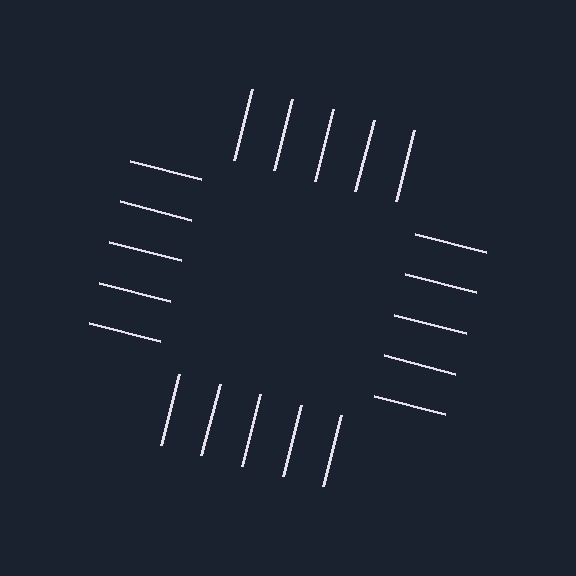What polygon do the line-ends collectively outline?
An illusory square — the line segments terminate on its edges but no continuous stroke is drawn.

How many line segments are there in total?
20 — 5 along each of the 4 edges.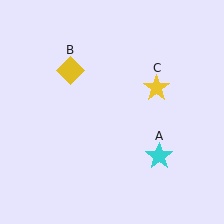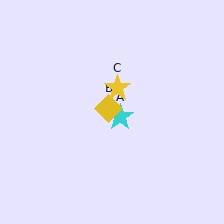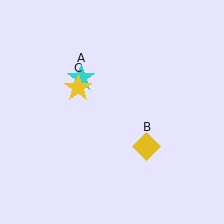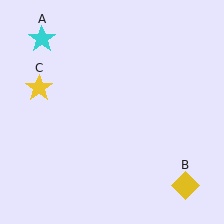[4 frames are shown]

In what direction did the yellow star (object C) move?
The yellow star (object C) moved left.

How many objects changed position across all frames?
3 objects changed position: cyan star (object A), yellow diamond (object B), yellow star (object C).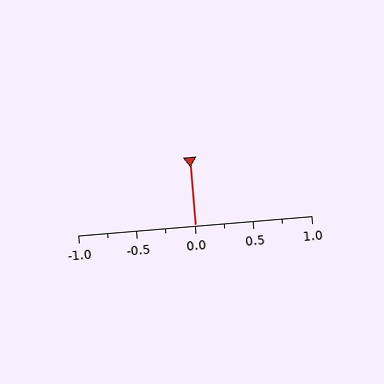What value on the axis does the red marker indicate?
The marker indicates approximately 0.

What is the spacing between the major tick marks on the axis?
The major ticks are spaced 0.5 apart.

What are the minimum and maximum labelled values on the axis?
The axis runs from -1.0 to 1.0.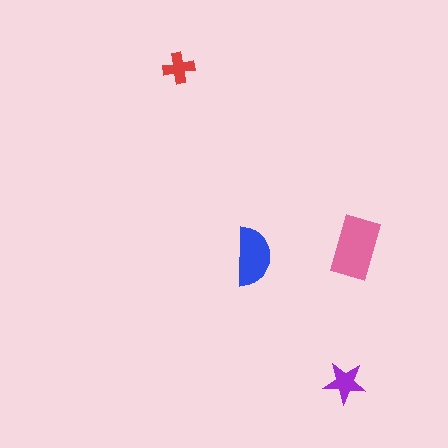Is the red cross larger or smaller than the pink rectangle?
Smaller.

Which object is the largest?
The pink rectangle.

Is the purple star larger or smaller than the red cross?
Larger.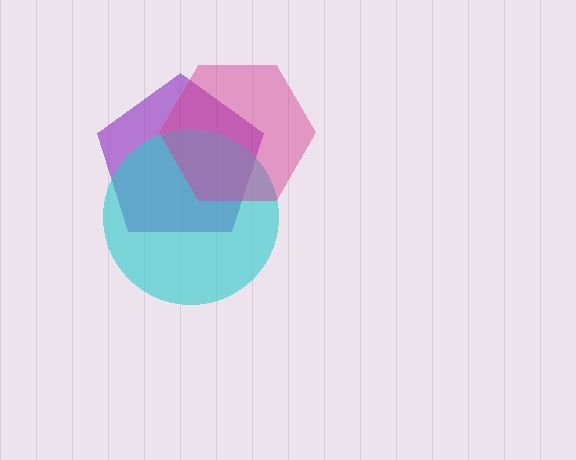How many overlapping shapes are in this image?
There are 3 overlapping shapes in the image.